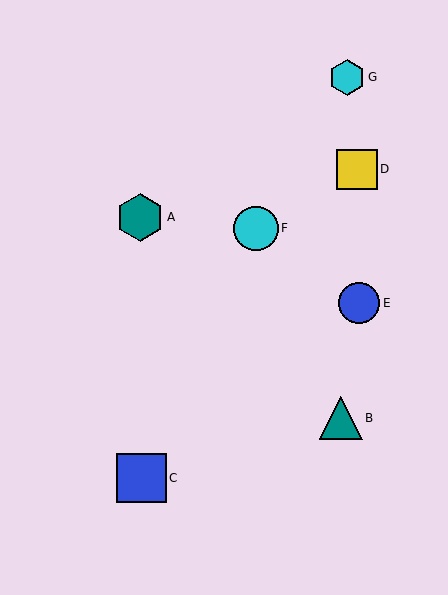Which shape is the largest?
The blue square (labeled C) is the largest.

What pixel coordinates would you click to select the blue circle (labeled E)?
Click at (359, 303) to select the blue circle E.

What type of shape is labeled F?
Shape F is a cyan circle.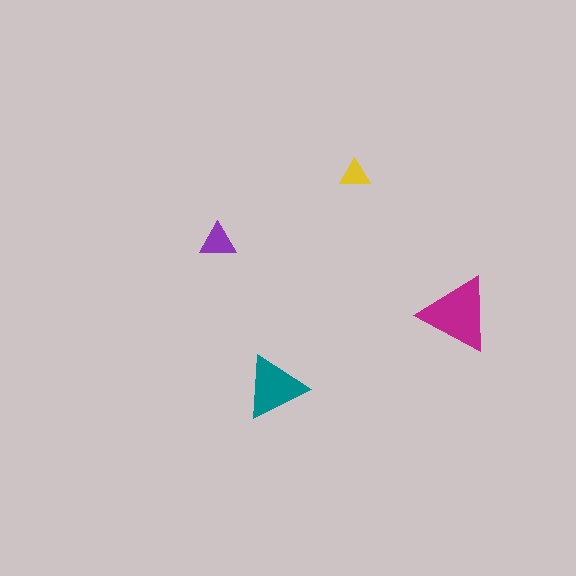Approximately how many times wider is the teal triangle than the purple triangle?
About 1.5 times wider.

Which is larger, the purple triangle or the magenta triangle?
The magenta one.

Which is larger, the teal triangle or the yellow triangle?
The teal one.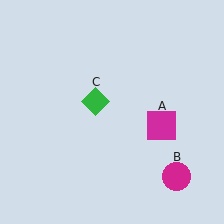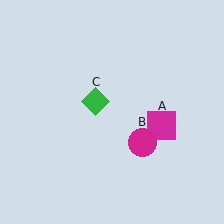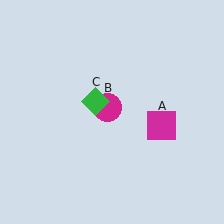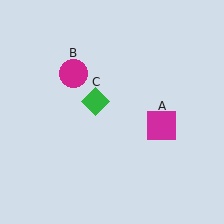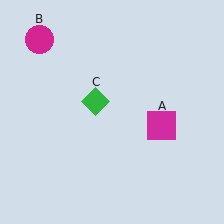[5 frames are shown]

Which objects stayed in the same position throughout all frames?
Magenta square (object A) and green diamond (object C) remained stationary.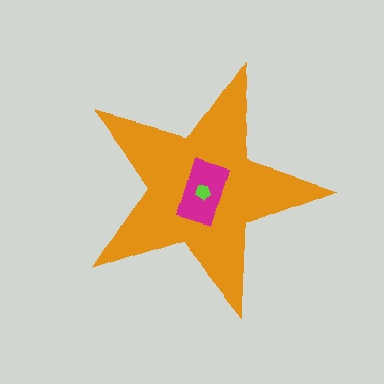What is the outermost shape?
The orange star.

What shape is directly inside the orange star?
The magenta rectangle.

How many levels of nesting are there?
3.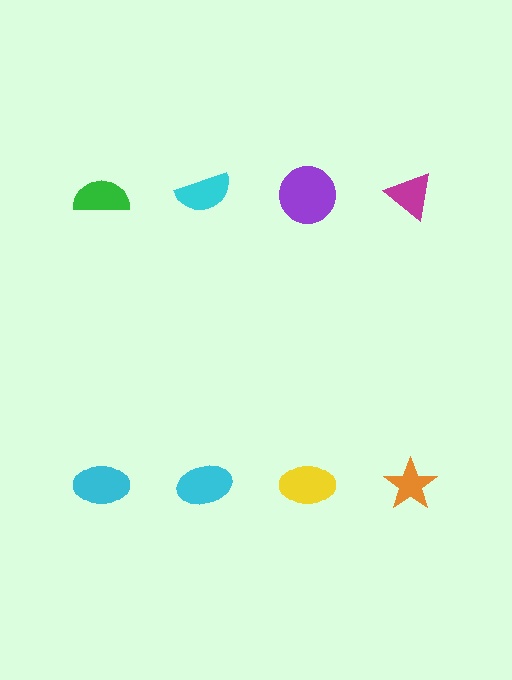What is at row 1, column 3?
A purple circle.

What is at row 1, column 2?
A cyan semicircle.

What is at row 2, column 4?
An orange star.